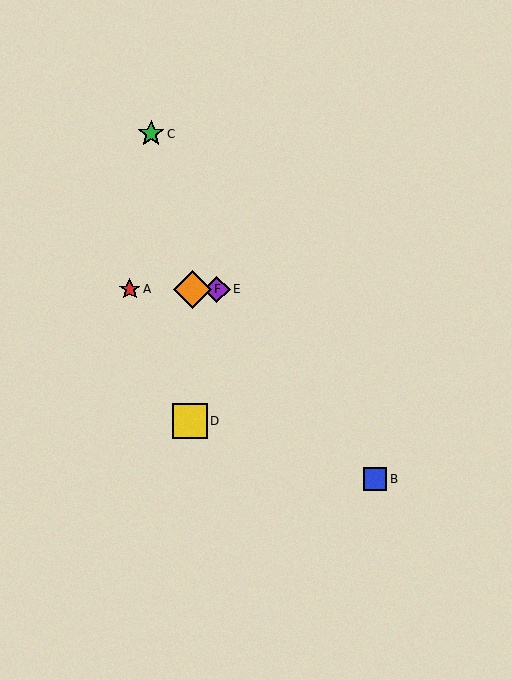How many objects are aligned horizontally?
3 objects (A, E, F) are aligned horizontally.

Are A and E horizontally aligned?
Yes, both are at y≈289.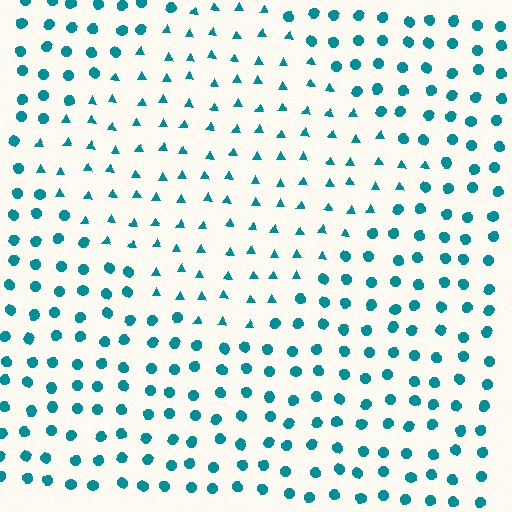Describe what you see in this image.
The image is filled with small teal elements arranged in a uniform grid. A diamond-shaped region contains triangles, while the surrounding area contains circles. The boundary is defined purely by the change in element shape.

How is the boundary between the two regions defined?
The boundary is defined by a change in element shape: triangles inside vs. circles outside. All elements share the same color and spacing.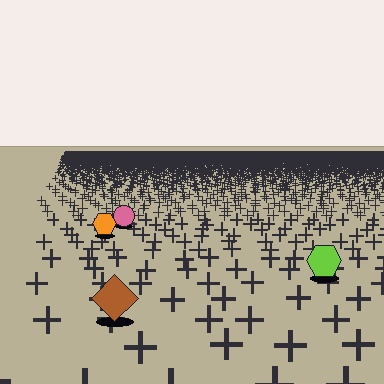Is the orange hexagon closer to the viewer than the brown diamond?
No. The brown diamond is closer — you can tell from the texture gradient: the ground texture is coarser near it.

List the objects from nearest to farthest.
From nearest to farthest: the brown diamond, the lime hexagon, the orange hexagon, the pink circle.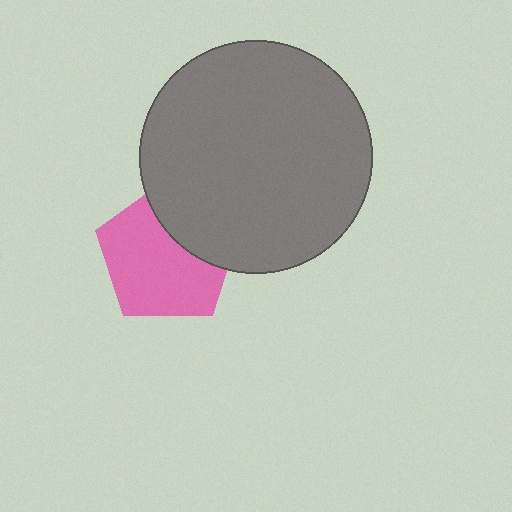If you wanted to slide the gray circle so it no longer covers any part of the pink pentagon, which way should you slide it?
Slide it toward the upper-right — that is the most direct way to separate the two shapes.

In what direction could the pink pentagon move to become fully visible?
The pink pentagon could move toward the lower-left. That would shift it out from behind the gray circle entirely.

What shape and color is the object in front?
The object in front is a gray circle.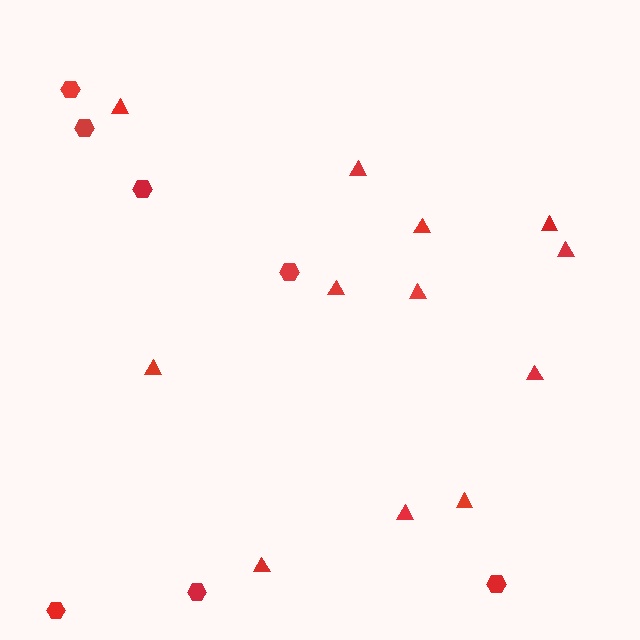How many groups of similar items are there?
There are 2 groups: one group of triangles (12) and one group of hexagons (7).